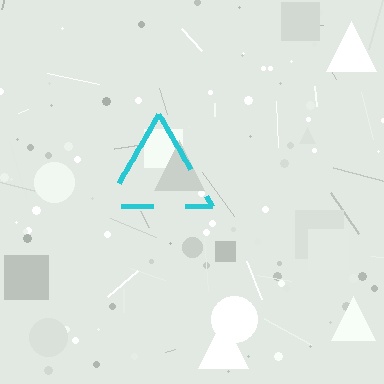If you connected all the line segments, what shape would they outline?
They would outline a triangle.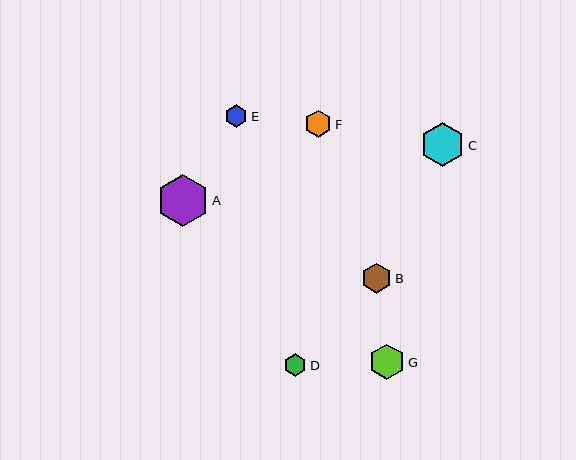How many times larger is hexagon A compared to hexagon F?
Hexagon A is approximately 1.9 times the size of hexagon F.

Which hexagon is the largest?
Hexagon A is the largest with a size of approximately 52 pixels.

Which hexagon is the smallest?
Hexagon D is the smallest with a size of approximately 22 pixels.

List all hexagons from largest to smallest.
From largest to smallest: A, C, G, B, F, E, D.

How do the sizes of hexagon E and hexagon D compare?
Hexagon E and hexagon D are approximately the same size.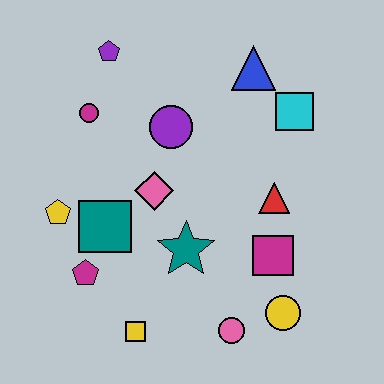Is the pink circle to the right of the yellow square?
Yes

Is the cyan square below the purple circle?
No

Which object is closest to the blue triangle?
The cyan square is closest to the blue triangle.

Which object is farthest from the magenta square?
The purple pentagon is farthest from the magenta square.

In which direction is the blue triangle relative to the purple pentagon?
The blue triangle is to the right of the purple pentagon.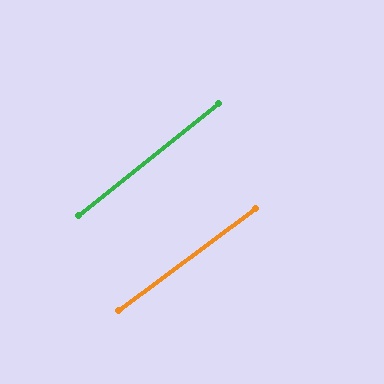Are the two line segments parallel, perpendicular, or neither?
Parallel — their directions differ by only 1.9°.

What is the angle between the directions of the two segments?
Approximately 2 degrees.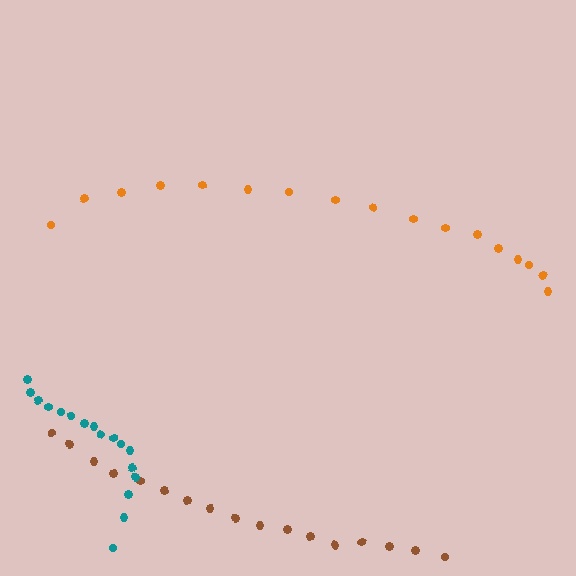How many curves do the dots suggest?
There are 3 distinct paths.